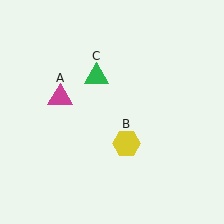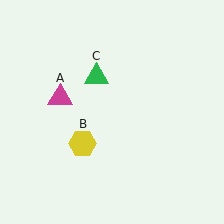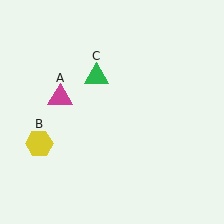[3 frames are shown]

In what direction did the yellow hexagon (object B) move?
The yellow hexagon (object B) moved left.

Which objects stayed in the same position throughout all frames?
Magenta triangle (object A) and green triangle (object C) remained stationary.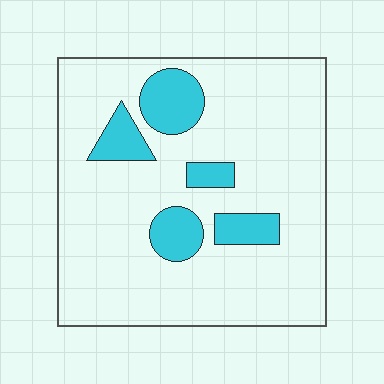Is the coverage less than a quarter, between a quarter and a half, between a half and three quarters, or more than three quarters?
Less than a quarter.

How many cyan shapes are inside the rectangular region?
5.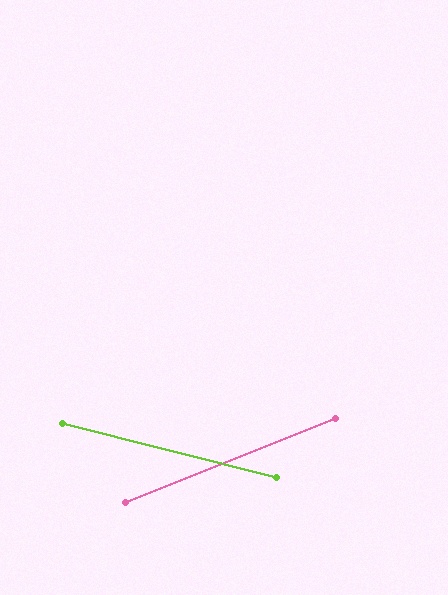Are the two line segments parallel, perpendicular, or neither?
Neither parallel nor perpendicular — they differ by about 36°.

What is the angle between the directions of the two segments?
Approximately 36 degrees.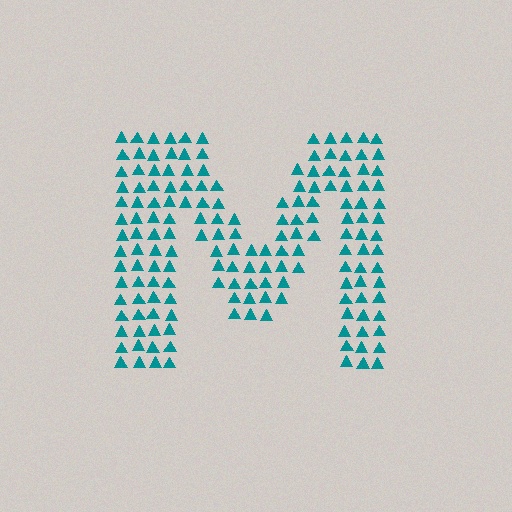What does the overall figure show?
The overall figure shows the letter M.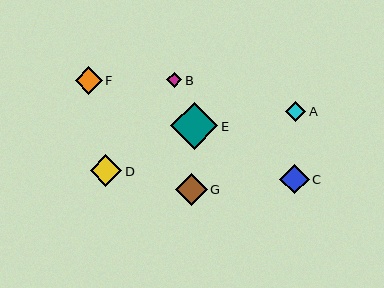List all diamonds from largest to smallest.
From largest to smallest: E, G, D, C, F, A, B.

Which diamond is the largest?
Diamond E is the largest with a size of approximately 47 pixels.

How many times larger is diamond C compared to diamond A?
Diamond C is approximately 1.4 times the size of diamond A.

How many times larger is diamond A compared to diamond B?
Diamond A is approximately 1.3 times the size of diamond B.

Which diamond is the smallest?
Diamond B is the smallest with a size of approximately 16 pixels.